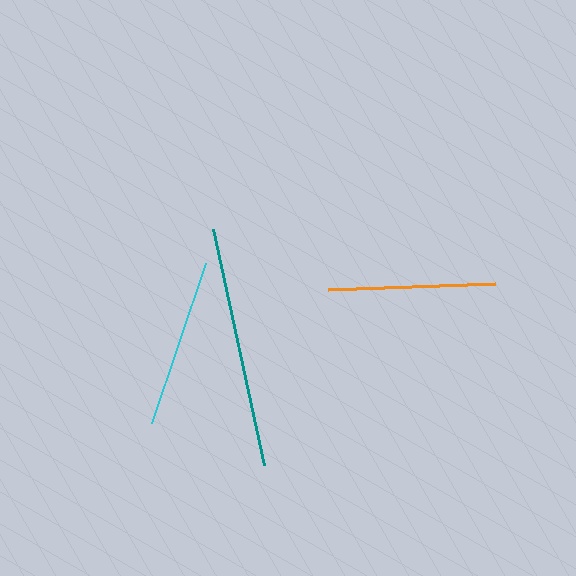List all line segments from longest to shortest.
From longest to shortest: teal, cyan, orange.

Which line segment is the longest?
The teal line is the longest at approximately 242 pixels.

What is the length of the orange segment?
The orange segment is approximately 168 pixels long.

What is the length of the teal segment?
The teal segment is approximately 242 pixels long.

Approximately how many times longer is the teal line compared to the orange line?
The teal line is approximately 1.4 times the length of the orange line.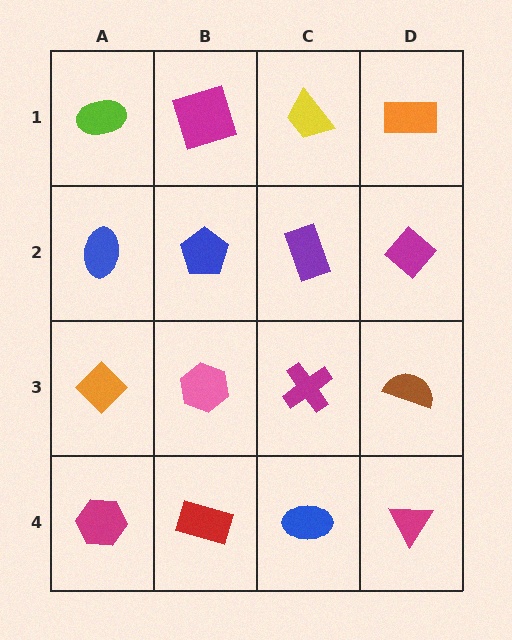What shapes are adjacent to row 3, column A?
A blue ellipse (row 2, column A), a magenta hexagon (row 4, column A), a pink hexagon (row 3, column B).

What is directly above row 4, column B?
A pink hexagon.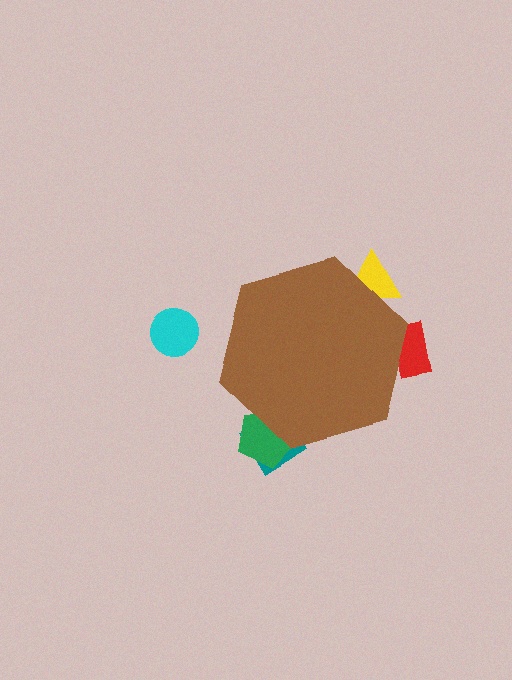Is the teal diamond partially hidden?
Yes, the teal diamond is partially hidden behind the brown hexagon.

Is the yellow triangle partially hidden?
Yes, the yellow triangle is partially hidden behind the brown hexagon.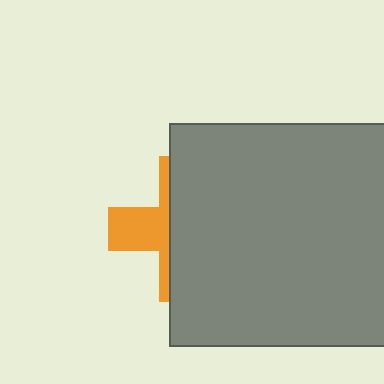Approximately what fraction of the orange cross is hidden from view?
Roughly 66% of the orange cross is hidden behind the gray square.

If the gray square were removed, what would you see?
You would see the complete orange cross.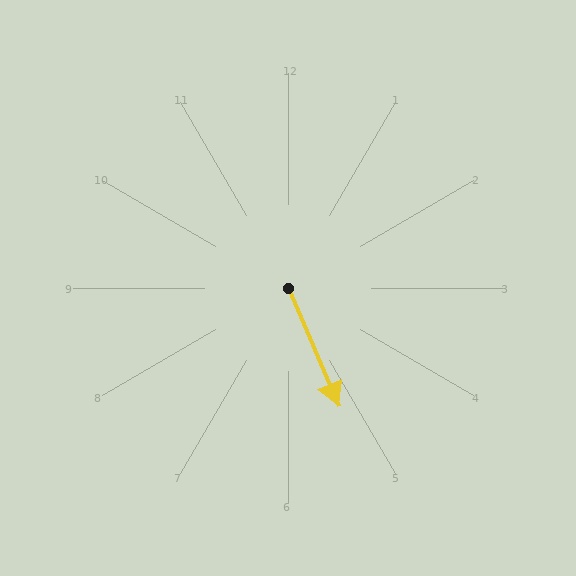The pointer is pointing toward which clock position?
Roughly 5 o'clock.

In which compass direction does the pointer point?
Southeast.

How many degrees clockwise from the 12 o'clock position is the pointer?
Approximately 157 degrees.